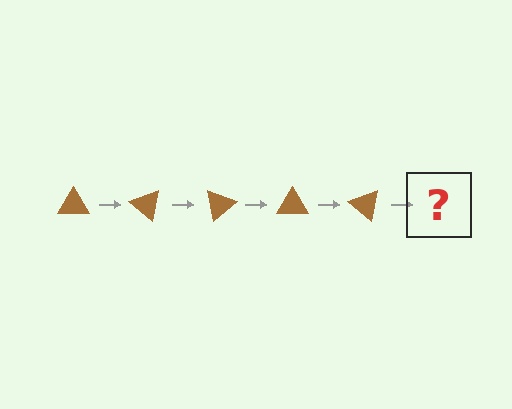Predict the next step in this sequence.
The next step is a brown triangle rotated 200 degrees.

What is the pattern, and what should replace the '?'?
The pattern is that the triangle rotates 40 degrees each step. The '?' should be a brown triangle rotated 200 degrees.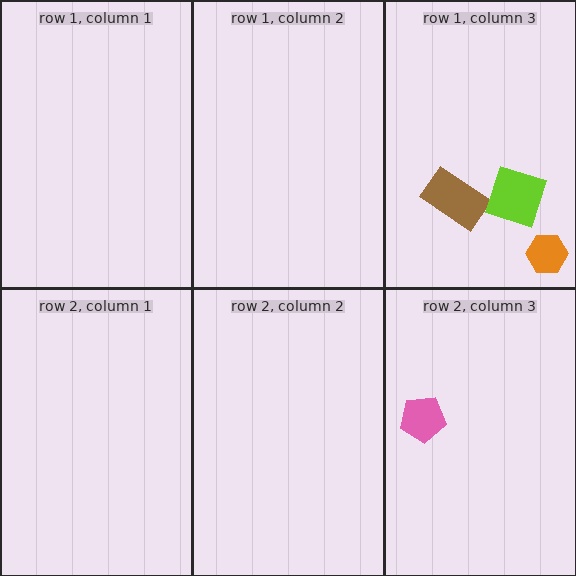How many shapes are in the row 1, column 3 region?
3.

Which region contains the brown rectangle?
The row 1, column 3 region.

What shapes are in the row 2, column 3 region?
The pink pentagon.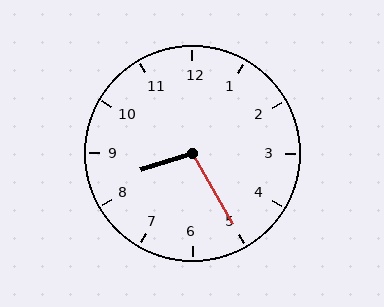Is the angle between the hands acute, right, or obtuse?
It is obtuse.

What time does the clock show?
8:25.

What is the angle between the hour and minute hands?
Approximately 102 degrees.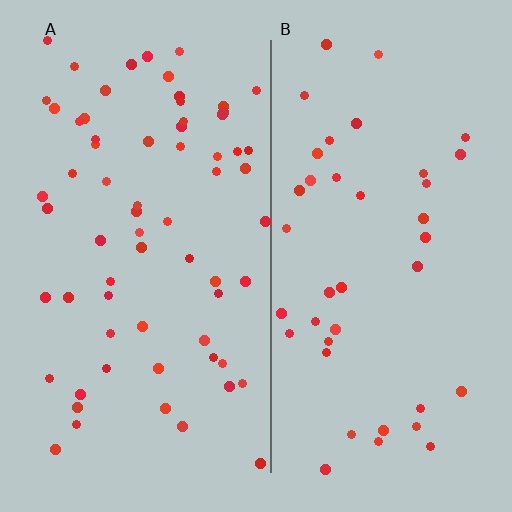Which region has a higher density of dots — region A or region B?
A (the left).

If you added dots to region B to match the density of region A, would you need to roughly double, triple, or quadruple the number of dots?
Approximately double.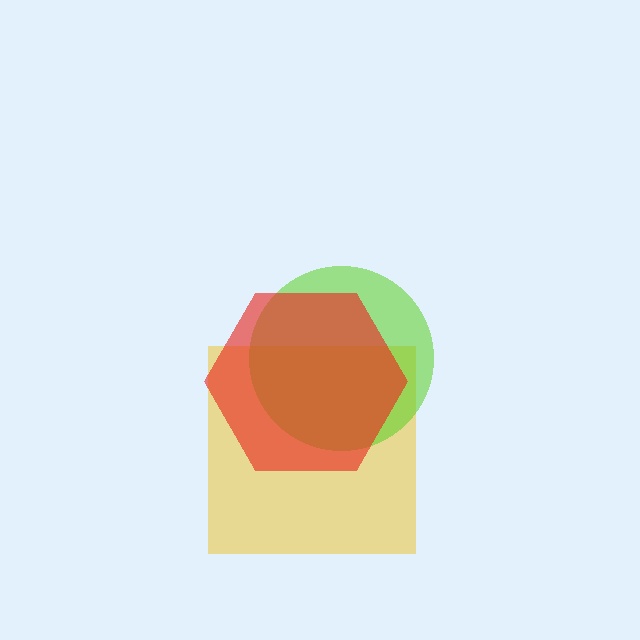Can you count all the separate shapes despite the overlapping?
Yes, there are 3 separate shapes.